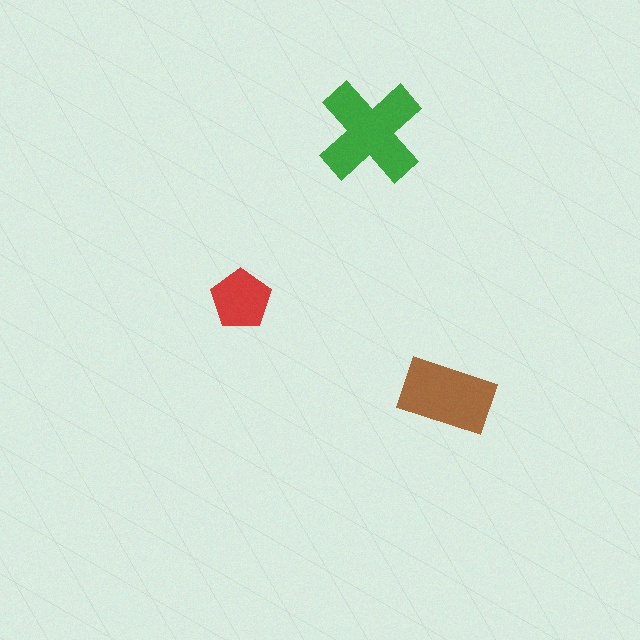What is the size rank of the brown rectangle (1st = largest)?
2nd.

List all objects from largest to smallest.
The green cross, the brown rectangle, the red pentagon.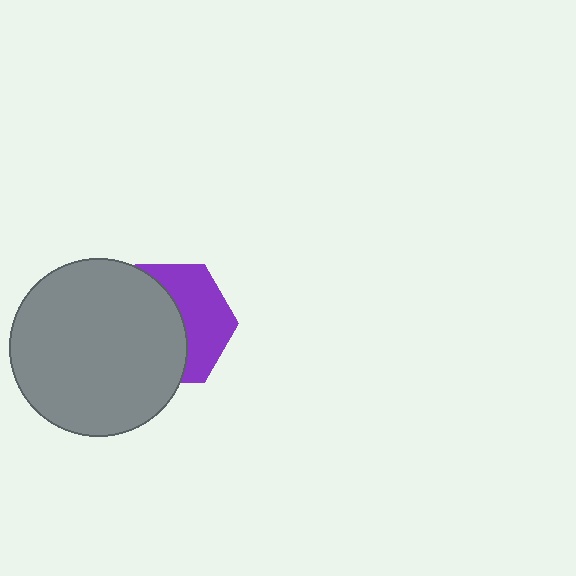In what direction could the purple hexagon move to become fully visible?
The purple hexagon could move right. That would shift it out from behind the gray circle entirely.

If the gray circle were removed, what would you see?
You would see the complete purple hexagon.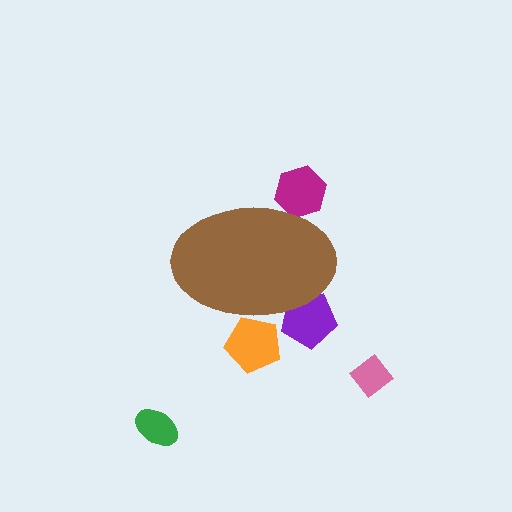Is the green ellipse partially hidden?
No, the green ellipse is fully visible.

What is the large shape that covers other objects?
A brown ellipse.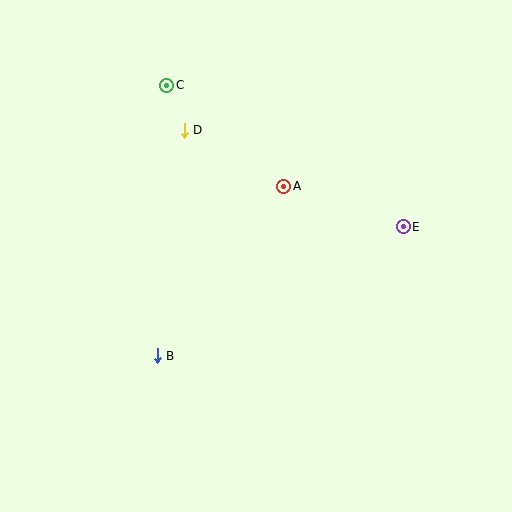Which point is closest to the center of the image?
Point A at (284, 186) is closest to the center.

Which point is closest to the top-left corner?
Point C is closest to the top-left corner.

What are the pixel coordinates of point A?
Point A is at (284, 186).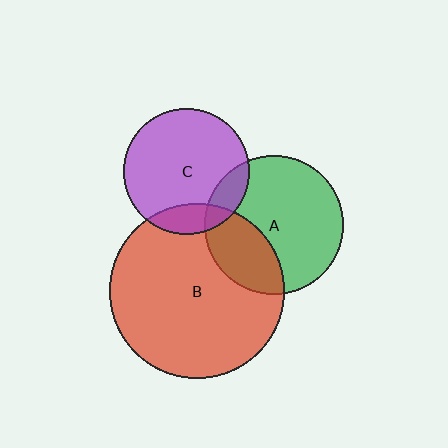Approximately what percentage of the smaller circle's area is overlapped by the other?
Approximately 30%.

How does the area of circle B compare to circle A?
Approximately 1.6 times.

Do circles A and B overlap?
Yes.